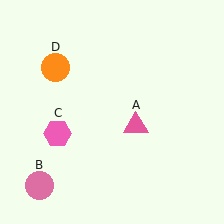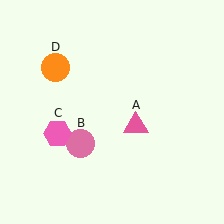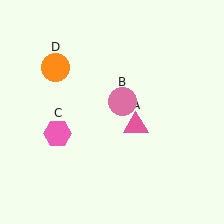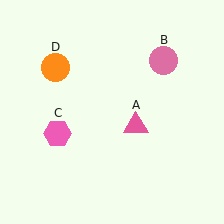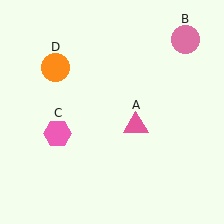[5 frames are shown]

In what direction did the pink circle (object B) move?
The pink circle (object B) moved up and to the right.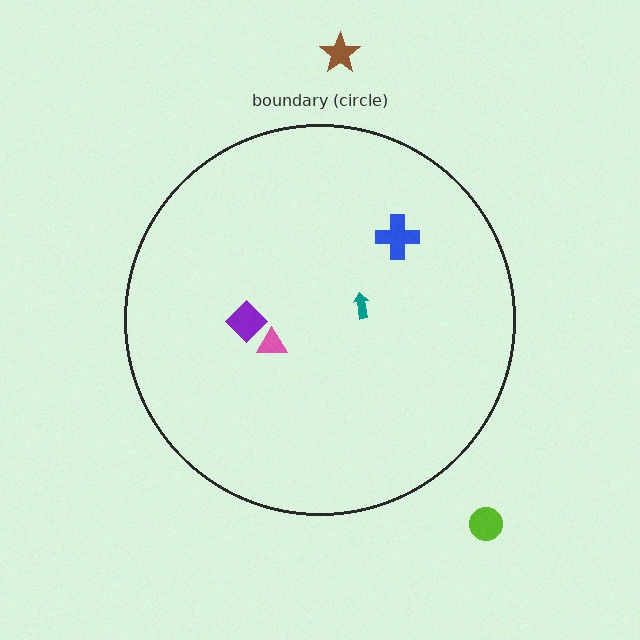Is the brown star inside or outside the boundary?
Outside.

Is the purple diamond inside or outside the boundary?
Inside.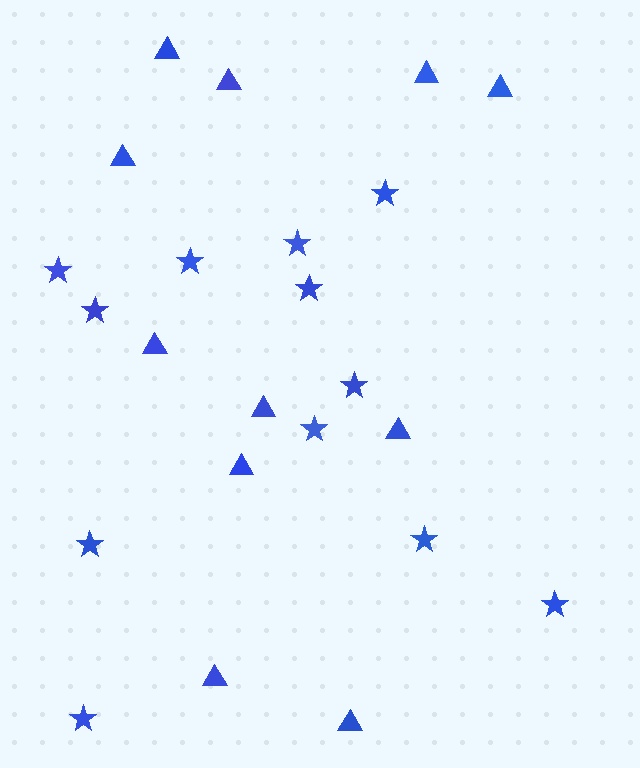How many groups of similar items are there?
There are 2 groups: one group of stars (12) and one group of triangles (11).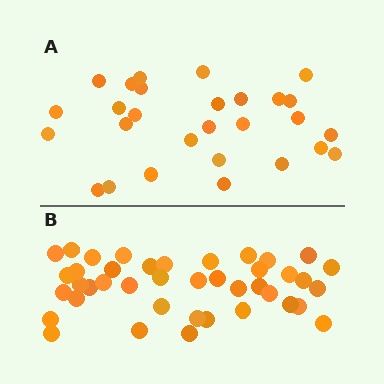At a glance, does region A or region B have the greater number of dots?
Region B (the bottom region) has more dots.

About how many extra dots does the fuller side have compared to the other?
Region B has approximately 15 more dots than region A.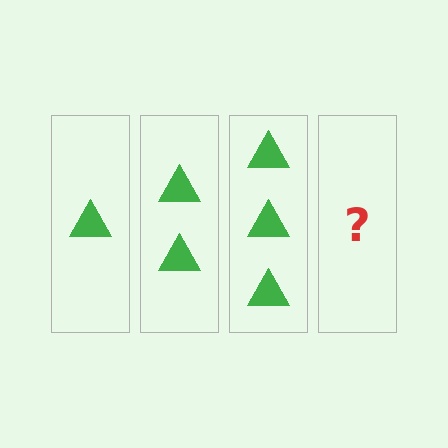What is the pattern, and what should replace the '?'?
The pattern is that each step adds one more triangle. The '?' should be 4 triangles.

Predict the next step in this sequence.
The next step is 4 triangles.